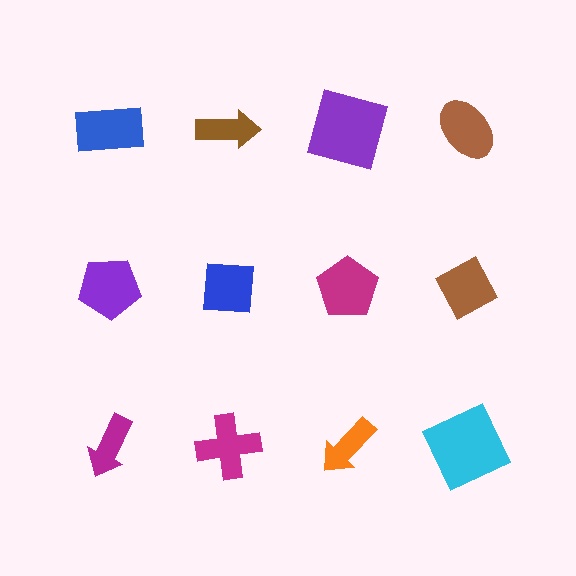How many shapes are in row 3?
4 shapes.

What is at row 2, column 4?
A brown diamond.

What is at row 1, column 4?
A brown ellipse.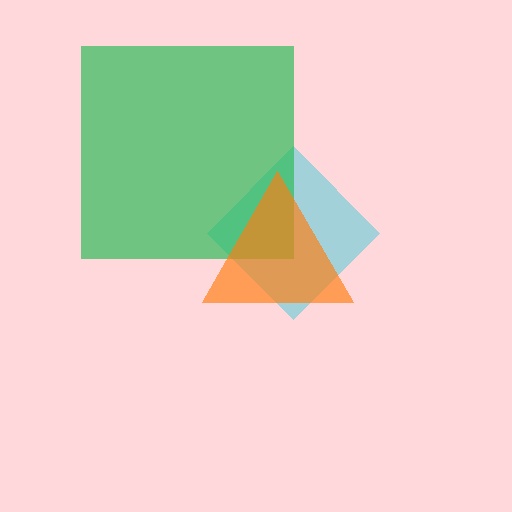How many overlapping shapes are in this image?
There are 3 overlapping shapes in the image.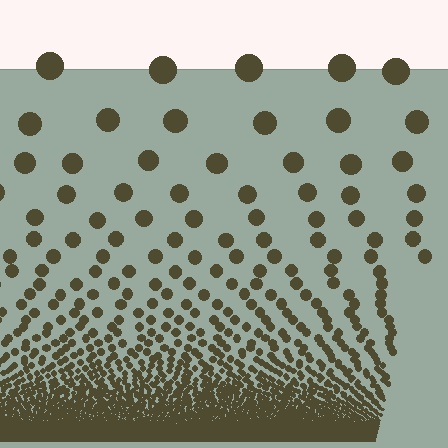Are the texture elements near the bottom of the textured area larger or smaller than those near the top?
Smaller. The gradient is inverted — elements near the bottom are smaller and denser.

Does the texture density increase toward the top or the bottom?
Density increases toward the bottom.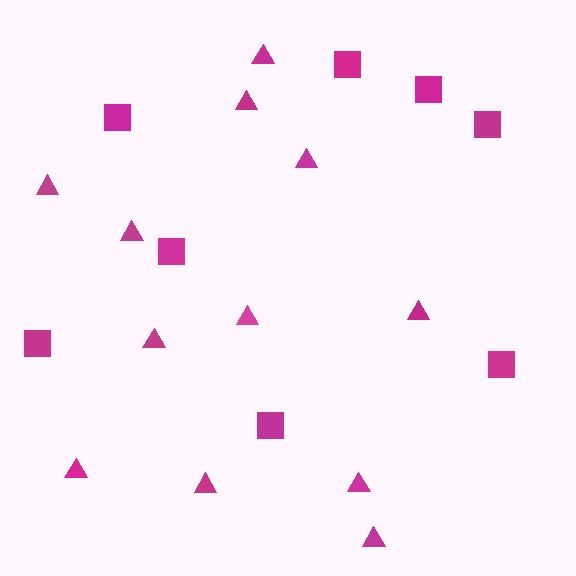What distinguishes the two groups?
There are 2 groups: one group of squares (8) and one group of triangles (12).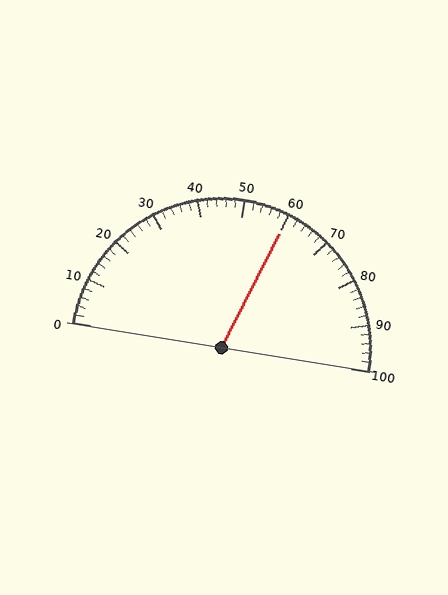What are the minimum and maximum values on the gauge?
The gauge ranges from 0 to 100.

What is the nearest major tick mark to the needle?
The nearest major tick mark is 60.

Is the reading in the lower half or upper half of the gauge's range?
The reading is in the upper half of the range (0 to 100).